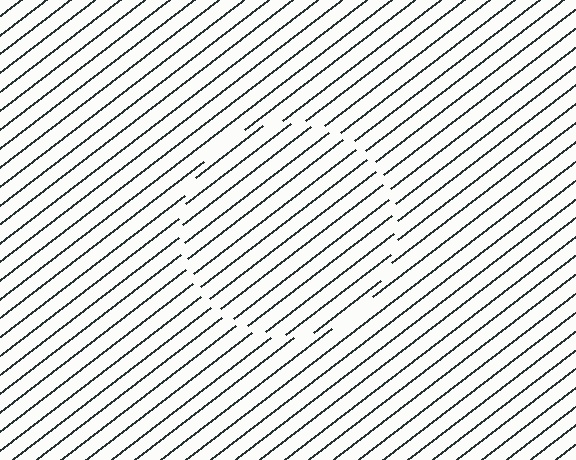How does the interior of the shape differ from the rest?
The interior of the shape contains the same grating, shifted by half a period — the contour is defined by the phase discontinuity where line-ends from the inner and outer gratings abut.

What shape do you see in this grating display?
An illusory circle. The interior of the shape contains the same grating, shifted by half a period — the contour is defined by the phase discontinuity where line-ends from the inner and outer gratings abut.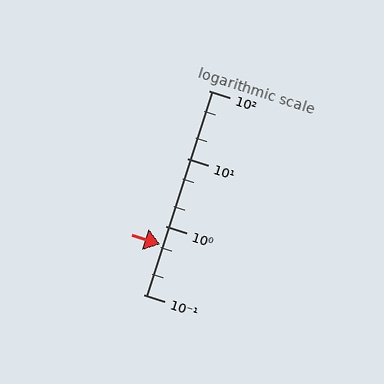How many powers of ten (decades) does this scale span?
The scale spans 3 decades, from 0.1 to 100.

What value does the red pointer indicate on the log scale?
The pointer indicates approximately 0.54.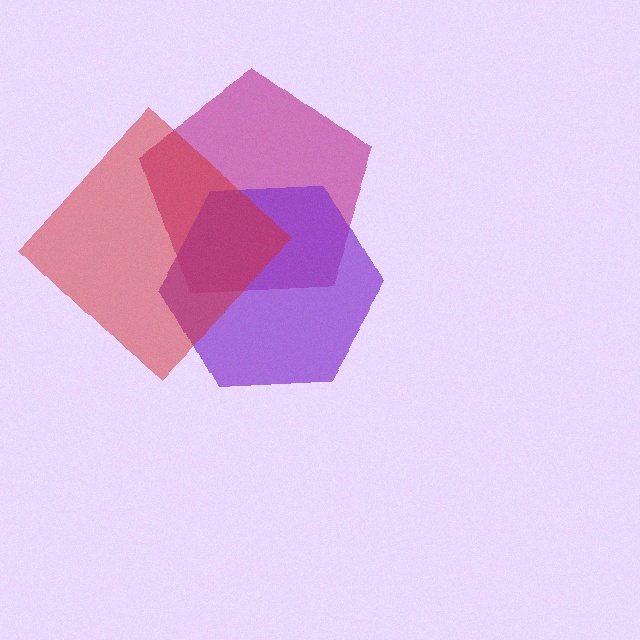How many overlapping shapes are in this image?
There are 3 overlapping shapes in the image.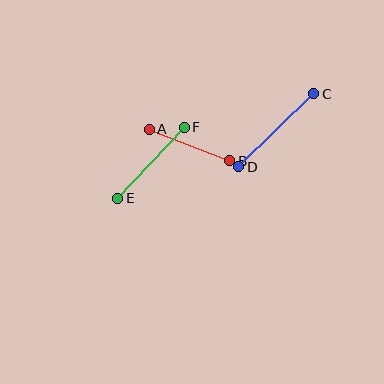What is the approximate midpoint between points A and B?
The midpoint is at approximately (189, 145) pixels.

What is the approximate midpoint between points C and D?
The midpoint is at approximately (276, 130) pixels.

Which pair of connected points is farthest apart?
Points C and D are farthest apart.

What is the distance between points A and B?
The distance is approximately 86 pixels.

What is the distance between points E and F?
The distance is approximately 98 pixels.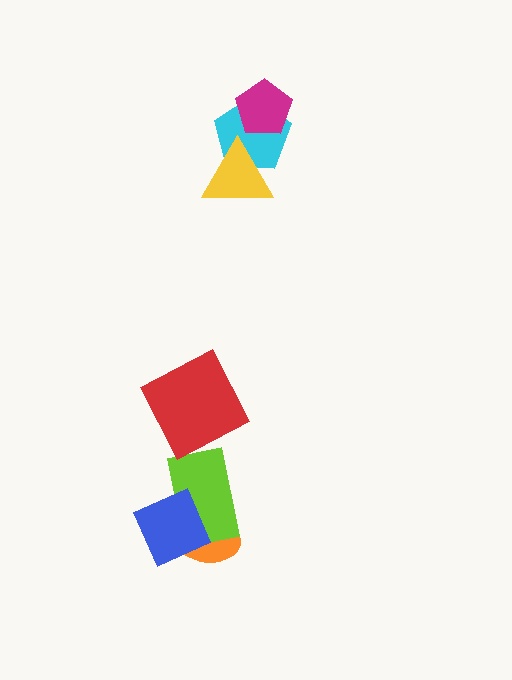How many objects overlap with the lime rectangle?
2 objects overlap with the lime rectangle.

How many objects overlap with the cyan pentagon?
2 objects overlap with the cyan pentagon.